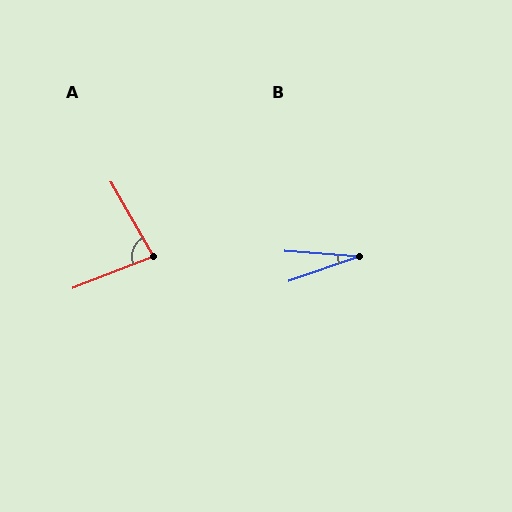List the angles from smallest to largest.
B (23°), A (81°).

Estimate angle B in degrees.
Approximately 23 degrees.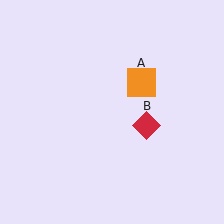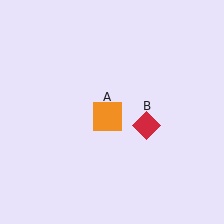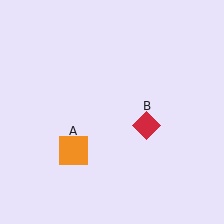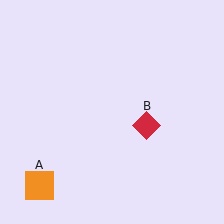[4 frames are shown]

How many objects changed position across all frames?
1 object changed position: orange square (object A).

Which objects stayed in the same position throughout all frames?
Red diamond (object B) remained stationary.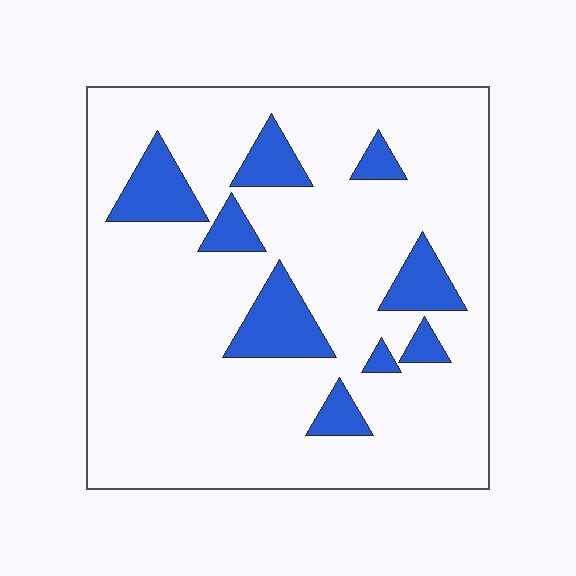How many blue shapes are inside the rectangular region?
9.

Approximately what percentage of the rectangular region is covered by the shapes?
Approximately 15%.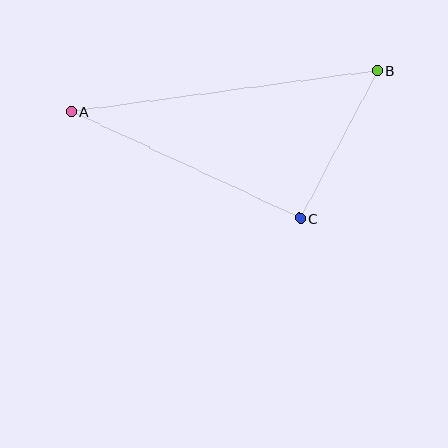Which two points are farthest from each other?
Points A and B are farthest from each other.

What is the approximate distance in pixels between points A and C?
The distance between A and C is approximately 252 pixels.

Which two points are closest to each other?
Points B and C are closest to each other.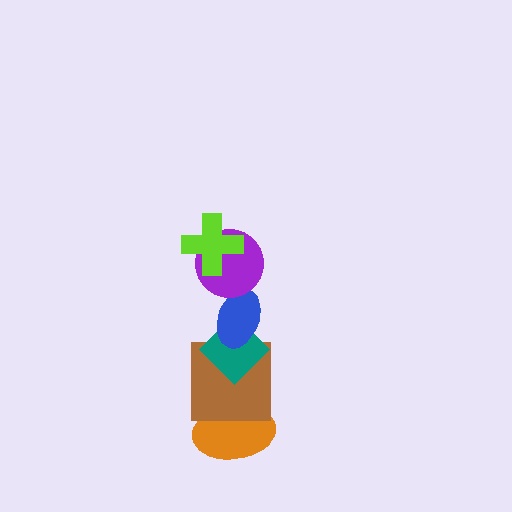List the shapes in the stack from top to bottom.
From top to bottom: the lime cross, the purple circle, the blue ellipse, the teal diamond, the brown square, the orange ellipse.